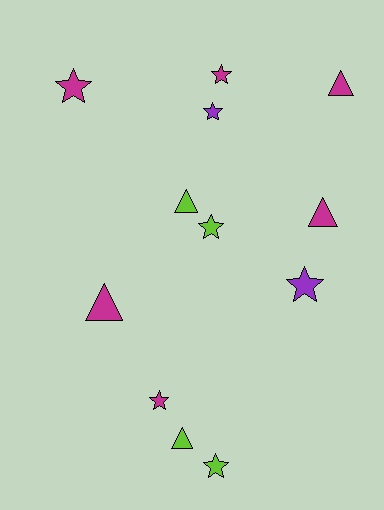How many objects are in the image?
There are 12 objects.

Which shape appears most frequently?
Star, with 7 objects.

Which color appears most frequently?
Magenta, with 6 objects.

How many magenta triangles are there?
There are 3 magenta triangles.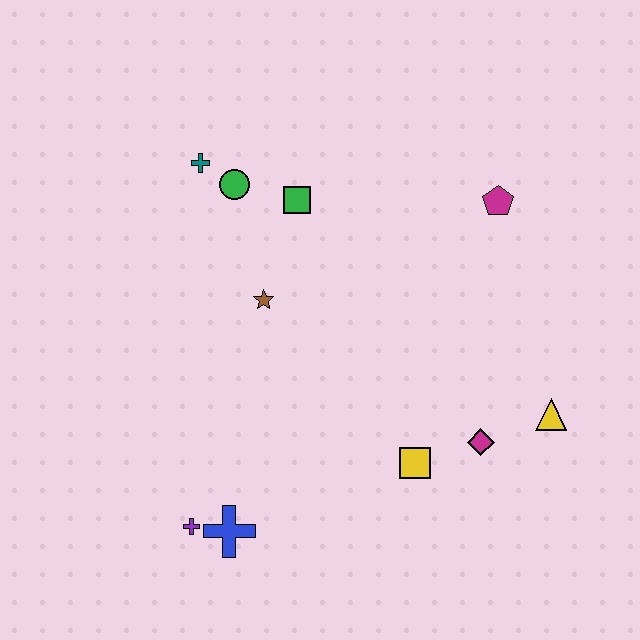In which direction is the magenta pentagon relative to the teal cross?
The magenta pentagon is to the right of the teal cross.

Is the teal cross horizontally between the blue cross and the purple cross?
Yes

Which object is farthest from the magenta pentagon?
The purple cross is farthest from the magenta pentagon.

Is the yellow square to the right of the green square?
Yes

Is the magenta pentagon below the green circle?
Yes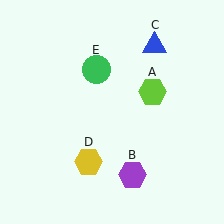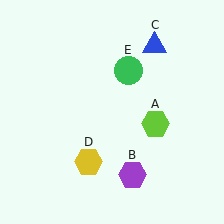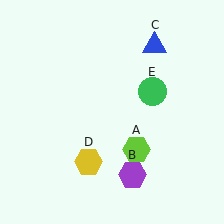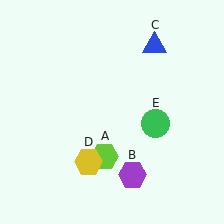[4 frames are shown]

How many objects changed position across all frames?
2 objects changed position: lime hexagon (object A), green circle (object E).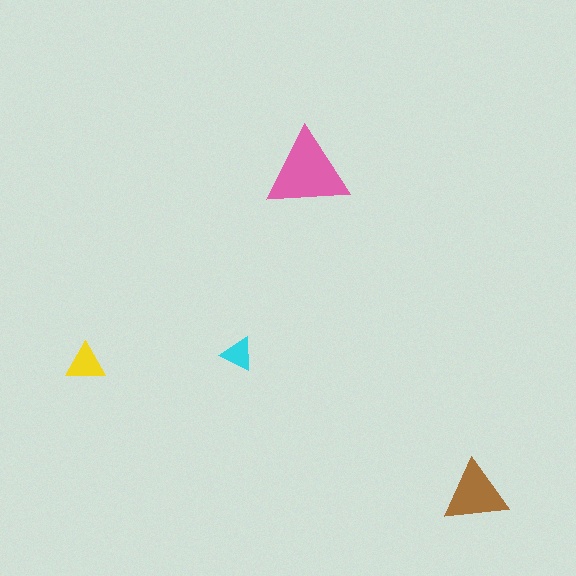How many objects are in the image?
There are 4 objects in the image.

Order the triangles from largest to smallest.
the pink one, the brown one, the yellow one, the cyan one.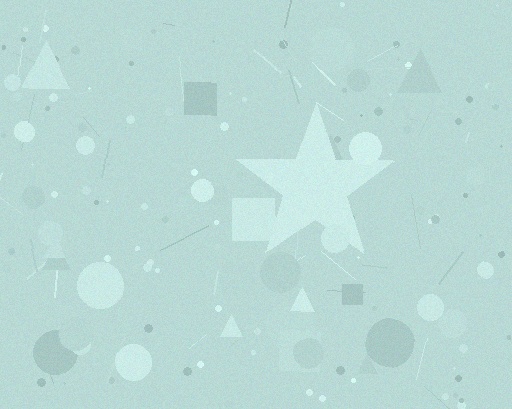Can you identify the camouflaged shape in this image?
The camouflaged shape is a star.